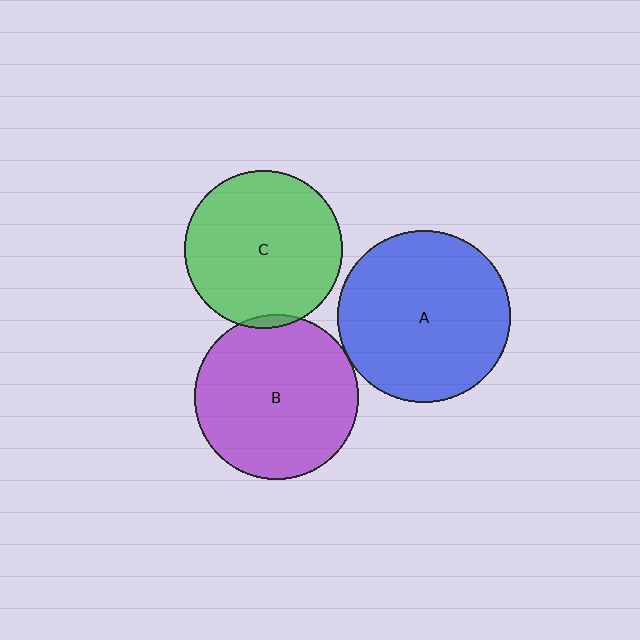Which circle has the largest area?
Circle A (blue).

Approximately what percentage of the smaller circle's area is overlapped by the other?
Approximately 5%.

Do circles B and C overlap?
Yes.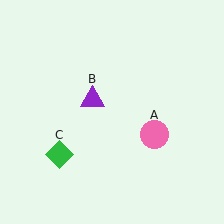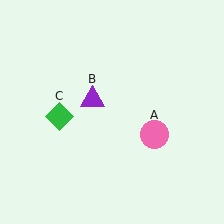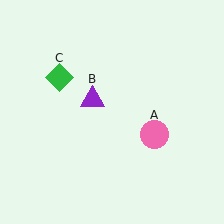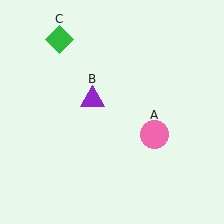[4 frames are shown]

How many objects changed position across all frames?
1 object changed position: green diamond (object C).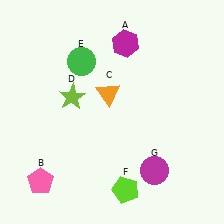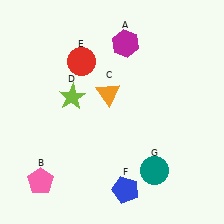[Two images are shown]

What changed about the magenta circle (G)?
In Image 1, G is magenta. In Image 2, it changed to teal.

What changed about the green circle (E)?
In Image 1, E is green. In Image 2, it changed to red.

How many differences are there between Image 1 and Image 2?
There are 3 differences between the two images.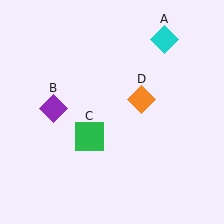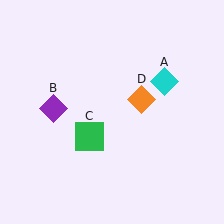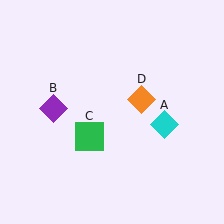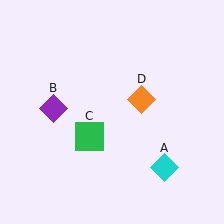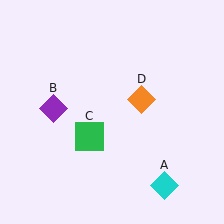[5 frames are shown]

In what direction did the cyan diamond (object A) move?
The cyan diamond (object A) moved down.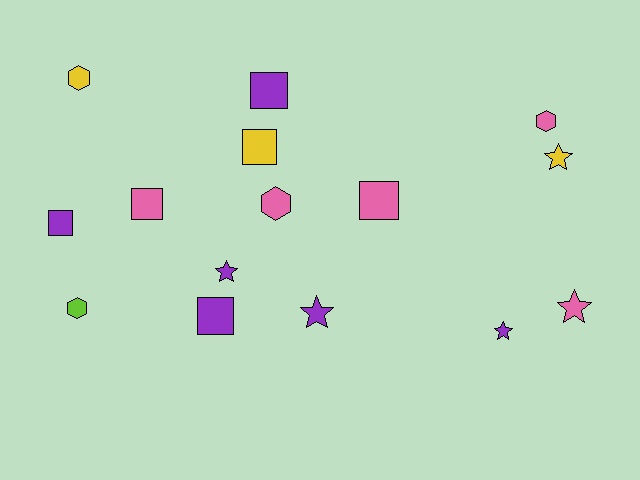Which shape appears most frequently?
Square, with 6 objects.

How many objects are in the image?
There are 15 objects.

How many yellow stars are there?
There is 1 yellow star.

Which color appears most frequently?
Purple, with 6 objects.